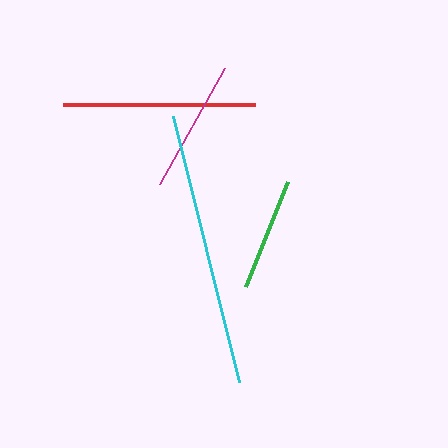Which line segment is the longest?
The cyan line is the longest at approximately 275 pixels.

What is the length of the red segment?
The red segment is approximately 192 pixels long.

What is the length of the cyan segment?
The cyan segment is approximately 275 pixels long.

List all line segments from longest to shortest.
From longest to shortest: cyan, red, magenta, green.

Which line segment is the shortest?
The green line is the shortest at approximately 113 pixels.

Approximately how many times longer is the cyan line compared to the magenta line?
The cyan line is approximately 2.1 times the length of the magenta line.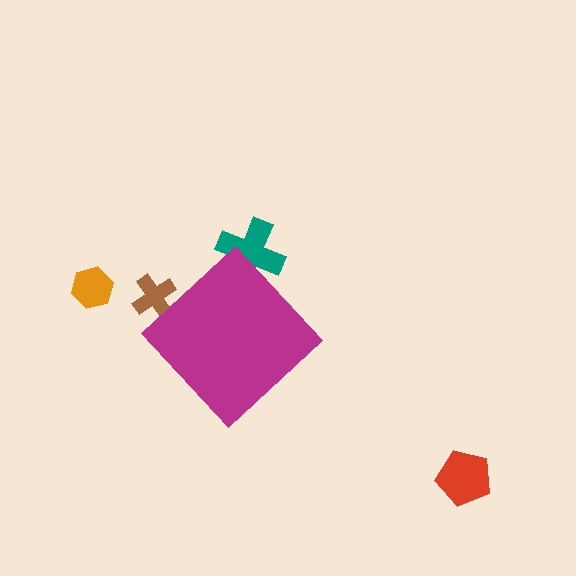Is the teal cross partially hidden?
Yes, the teal cross is partially hidden behind the magenta diamond.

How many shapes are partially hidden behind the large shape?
2 shapes are partially hidden.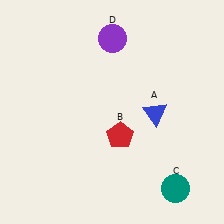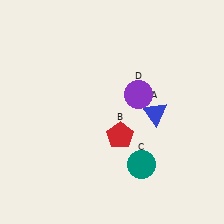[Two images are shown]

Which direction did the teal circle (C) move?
The teal circle (C) moved left.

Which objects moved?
The objects that moved are: the teal circle (C), the purple circle (D).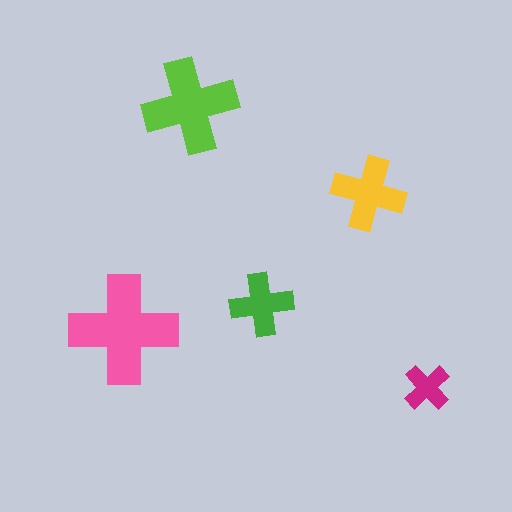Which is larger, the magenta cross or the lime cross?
The lime one.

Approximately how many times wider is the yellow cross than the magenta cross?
About 1.5 times wider.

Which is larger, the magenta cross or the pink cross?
The pink one.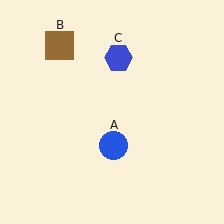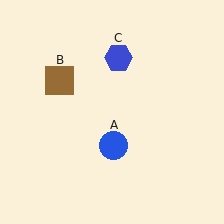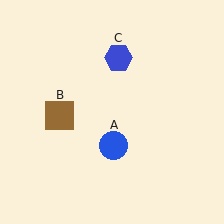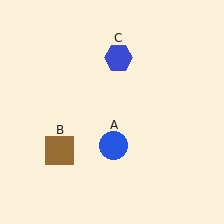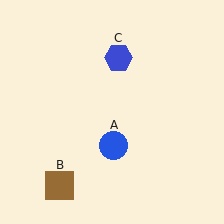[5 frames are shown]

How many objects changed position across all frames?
1 object changed position: brown square (object B).